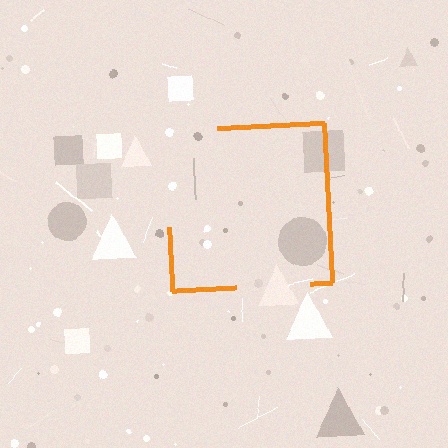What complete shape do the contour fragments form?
The contour fragments form a square.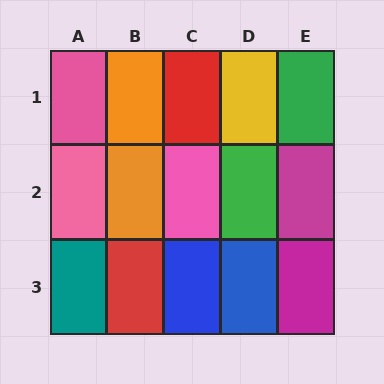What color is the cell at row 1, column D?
Yellow.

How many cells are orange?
2 cells are orange.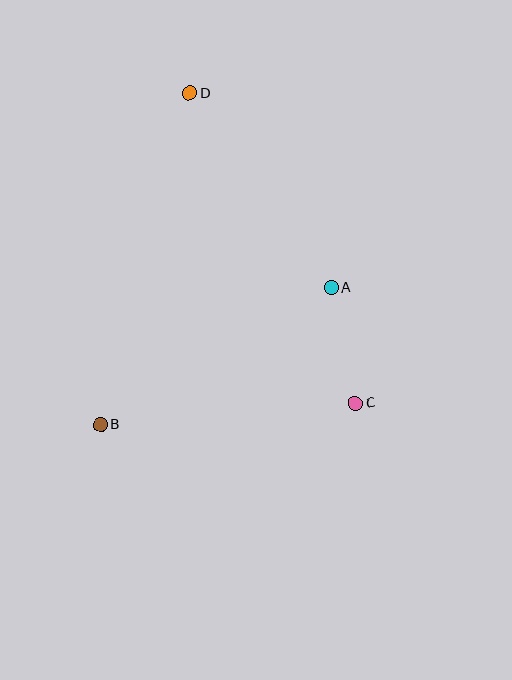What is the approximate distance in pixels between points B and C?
The distance between B and C is approximately 256 pixels.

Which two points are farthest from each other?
Points C and D are farthest from each other.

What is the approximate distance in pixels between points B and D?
The distance between B and D is approximately 343 pixels.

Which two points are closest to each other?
Points A and C are closest to each other.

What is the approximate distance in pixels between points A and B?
The distance between A and B is approximately 268 pixels.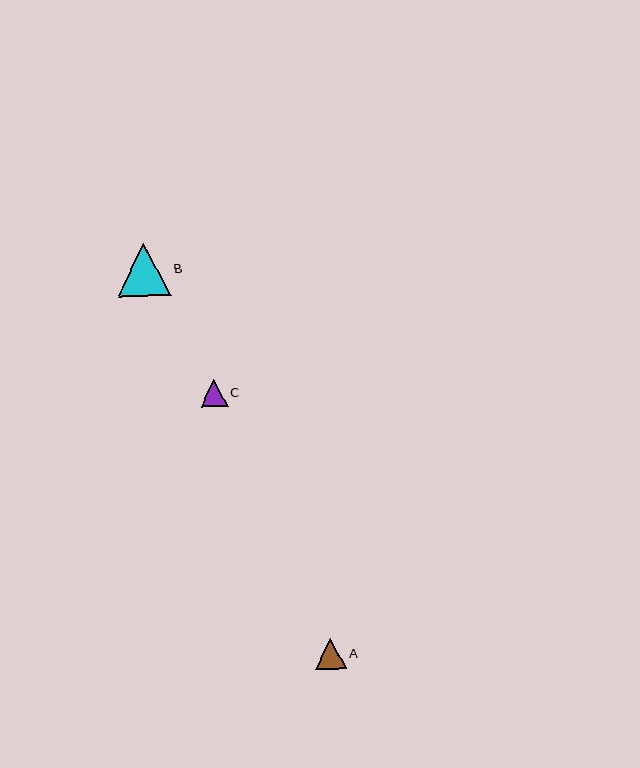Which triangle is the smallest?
Triangle C is the smallest with a size of approximately 27 pixels.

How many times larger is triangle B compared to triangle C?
Triangle B is approximately 2.0 times the size of triangle C.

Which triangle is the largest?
Triangle B is the largest with a size of approximately 53 pixels.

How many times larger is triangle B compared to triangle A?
Triangle B is approximately 1.7 times the size of triangle A.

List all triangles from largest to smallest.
From largest to smallest: B, A, C.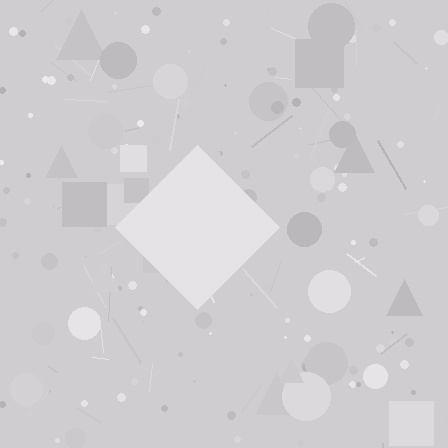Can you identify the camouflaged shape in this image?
The camouflaged shape is a diamond.